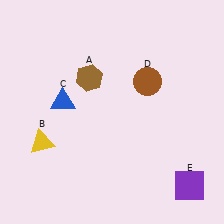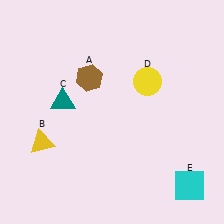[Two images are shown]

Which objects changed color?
C changed from blue to teal. D changed from brown to yellow. E changed from purple to cyan.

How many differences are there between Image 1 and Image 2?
There are 3 differences between the two images.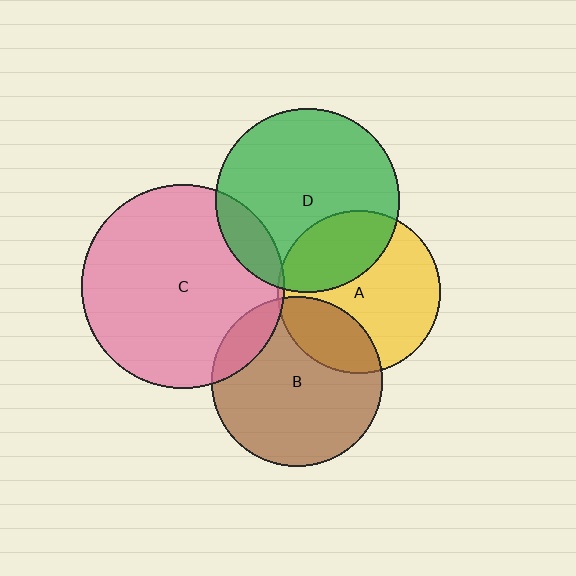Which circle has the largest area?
Circle C (pink).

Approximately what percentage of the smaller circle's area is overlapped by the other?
Approximately 25%.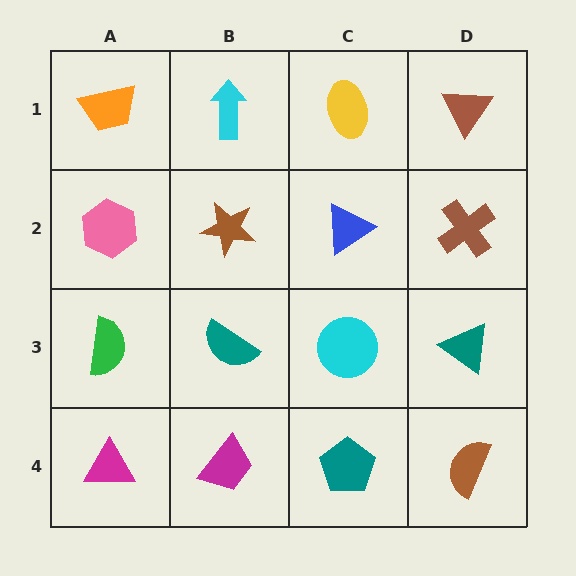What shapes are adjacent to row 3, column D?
A brown cross (row 2, column D), a brown semicircle (row 4, column D), a cyan circle (row 3, column C).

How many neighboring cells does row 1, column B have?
3.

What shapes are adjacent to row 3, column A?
A pink hexagon (row 2, column A), a magenta triangle (row 4, column A), a teal semicircle (row 3, column B).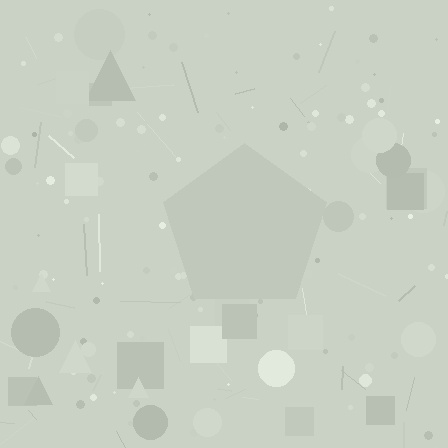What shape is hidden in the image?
A pentagon is hidden in the image.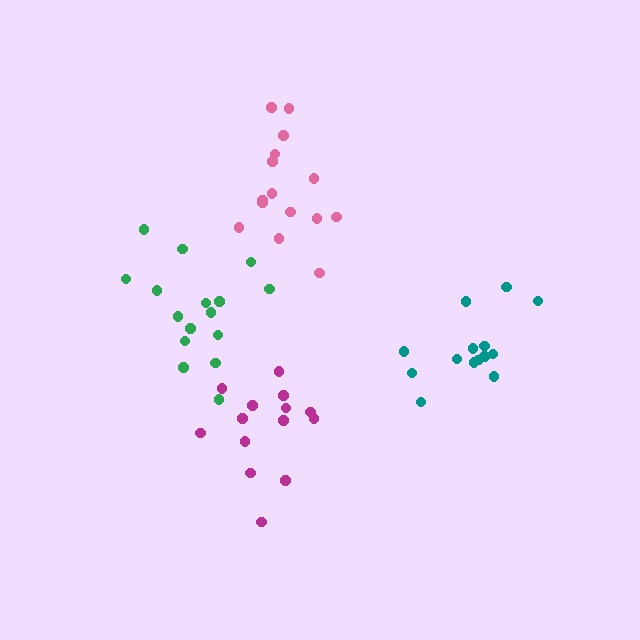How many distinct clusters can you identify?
There are 4 distinct clusters.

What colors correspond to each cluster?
The clusters are colored: teal, green, magenta, pink.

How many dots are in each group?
Group 1: 14 dots, Group 2: 16 dots, Group 3: 14 dots, Group 4: 15 dots (59 total).